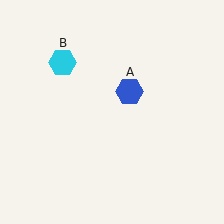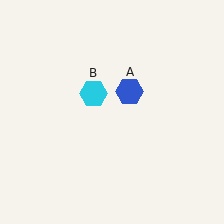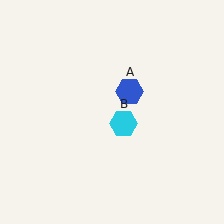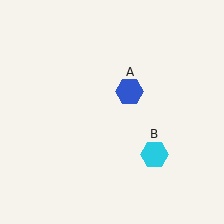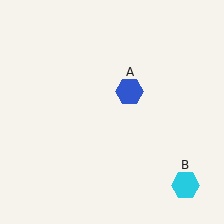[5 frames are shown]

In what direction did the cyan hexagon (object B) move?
The cyan hexagon (object B) moved down and to the right.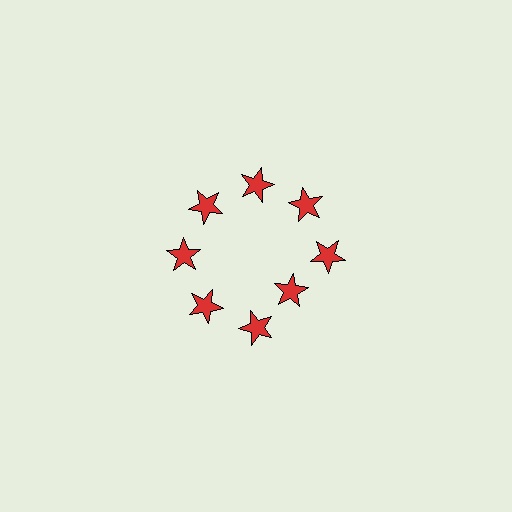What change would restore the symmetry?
The symmetry would be restored by moving it outward, back onto the ring so that all 8 stars sit at equal angles and equal distance from the center.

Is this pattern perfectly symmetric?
No. The 8 red stars are arranged in a ring, but one element near the 4 o'clock position is pulled inward toward the center, breaking the 8-fold rotational symmetry.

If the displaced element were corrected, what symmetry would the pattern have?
It would have 8-fold rotational symmetry — the pattern would map onto itself every 45 degrees.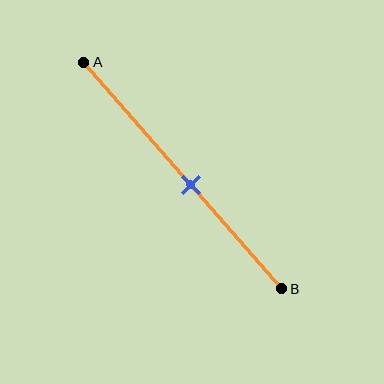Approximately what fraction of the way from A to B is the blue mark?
The blue mark is approximately 55% of the way from A to B.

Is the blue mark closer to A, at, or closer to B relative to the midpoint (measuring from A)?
The blue mark is closer to point B than the midpoint of segment AB.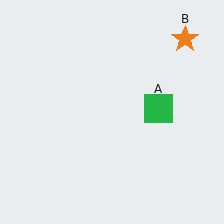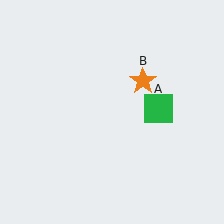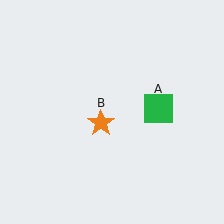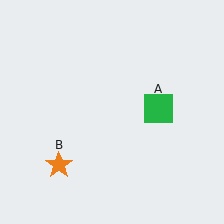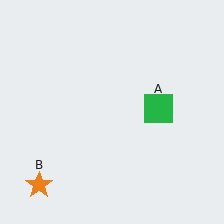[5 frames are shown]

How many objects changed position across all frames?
1 object changed position: orange star (object B).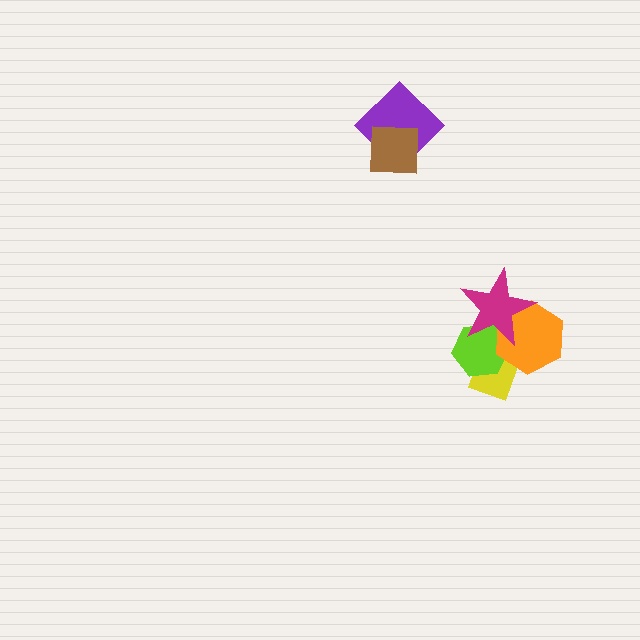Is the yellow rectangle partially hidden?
Yes, it is partially covered by another shape.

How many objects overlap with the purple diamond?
1 object overlaps with the purple diamond.